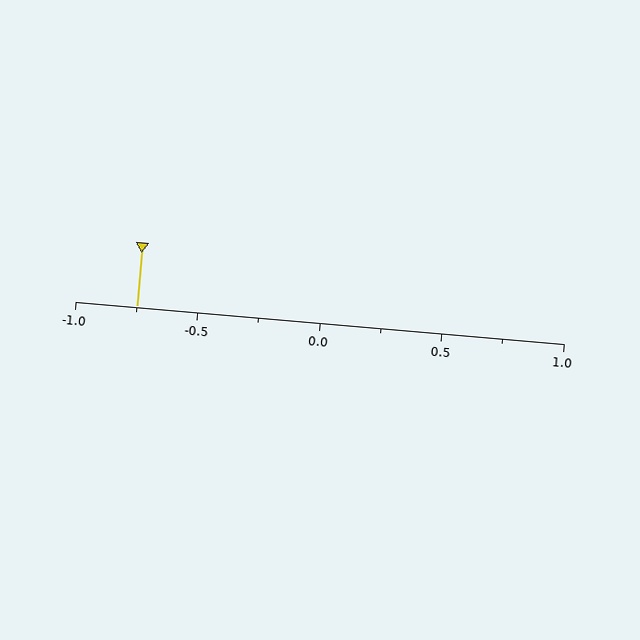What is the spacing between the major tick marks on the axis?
The major ticks are spaced 0.5 apart.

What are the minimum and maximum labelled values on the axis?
The axis runs from -1.0 to 1.0.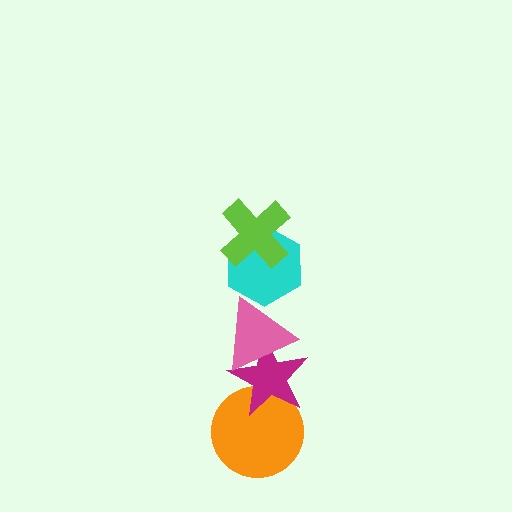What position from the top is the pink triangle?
The pink triangle is 3rd from the top.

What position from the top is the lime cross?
The lime cross is 1st from the top.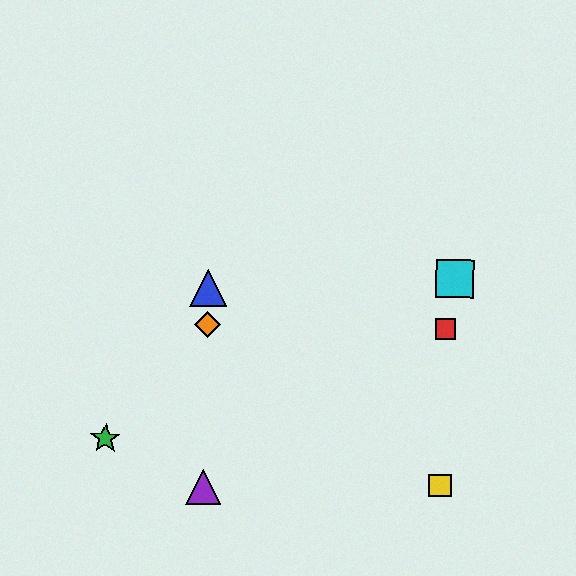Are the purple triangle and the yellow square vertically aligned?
No, the purple triangle is at x≈203 and the yellow square is at x≈440.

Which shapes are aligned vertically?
The blue triangle, the purple triangle, the orange diamond are aligned vertically.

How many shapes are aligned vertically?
3 shapes (the blue triangle, the purple triangle, the orange diamond) are aligned vertically.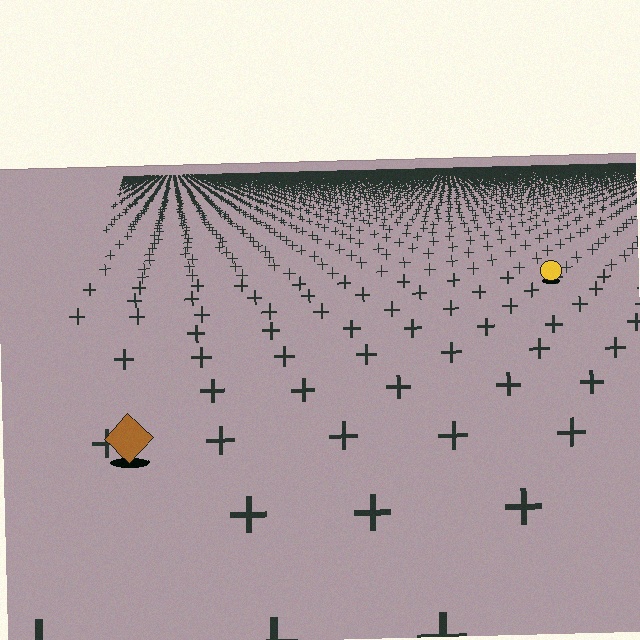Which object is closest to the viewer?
The brown diamond is closest. The texture marks near it are larger and more spread out.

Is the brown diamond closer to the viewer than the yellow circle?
Yes. The brown diamond is closer — you can tell from the texture gradient: the ground texture is coarser near it.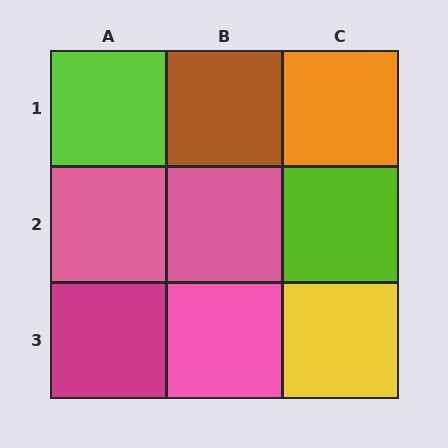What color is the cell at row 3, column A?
Magenta.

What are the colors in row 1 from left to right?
Lime, brown, orange.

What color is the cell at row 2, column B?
Pink.